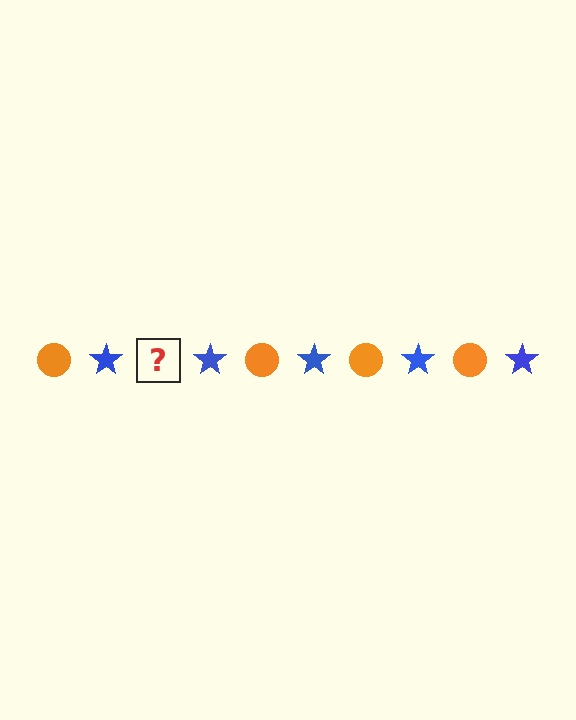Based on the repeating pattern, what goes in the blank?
The blank should be an orange circle.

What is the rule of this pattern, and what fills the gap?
The rule is that the pattern alternates between orange circle and blue star. The gap should be filled with an orange circle.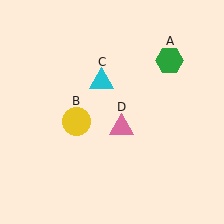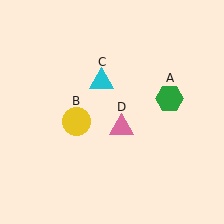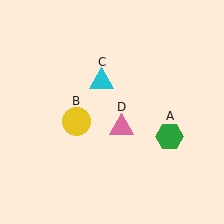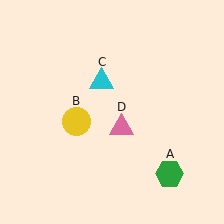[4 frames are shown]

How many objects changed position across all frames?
1 object changed position: green hexagon (object A).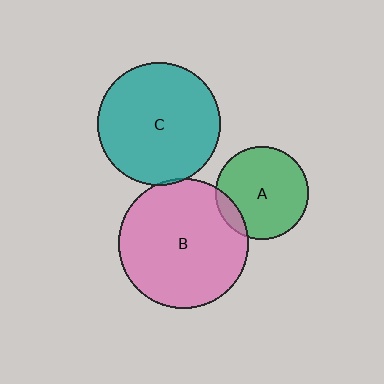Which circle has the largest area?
Circle B (pink).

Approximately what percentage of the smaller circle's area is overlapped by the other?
Approximately 5%.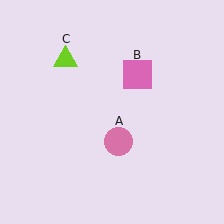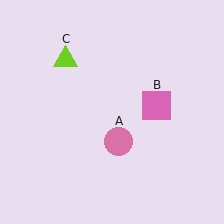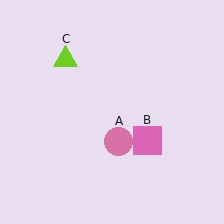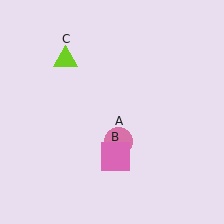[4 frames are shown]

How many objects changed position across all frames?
1 object changed position: pink square (object B).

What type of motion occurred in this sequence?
The pink square (object B) rotated clockwise around the center of the scene.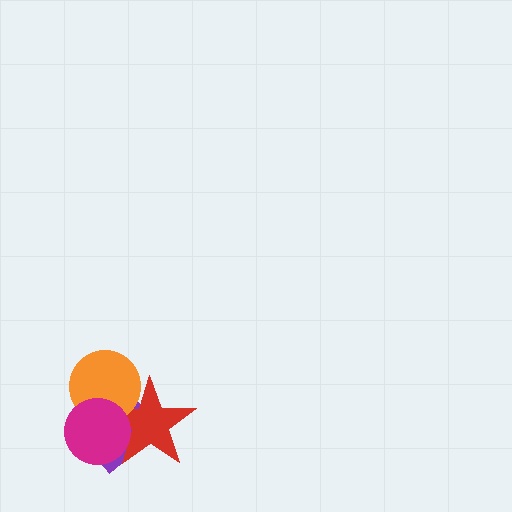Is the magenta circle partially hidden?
No, no other shape covers it.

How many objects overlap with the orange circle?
3 objects overlap with the orange circle.